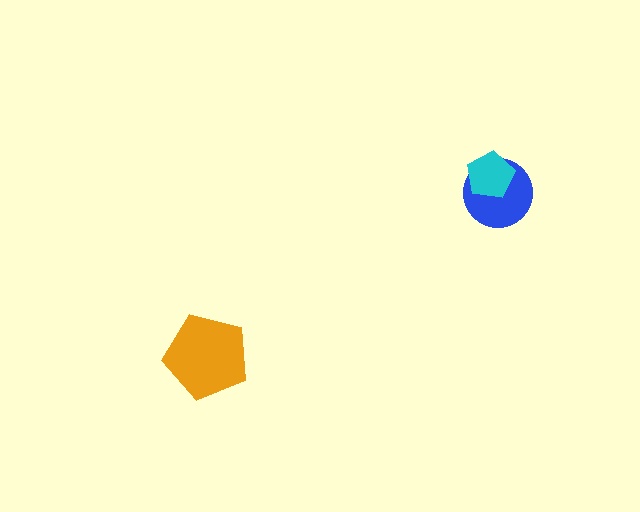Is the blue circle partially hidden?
Yes, it is partially covered by another shape.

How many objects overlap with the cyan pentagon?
1 object overlaps with the cyan pentagon.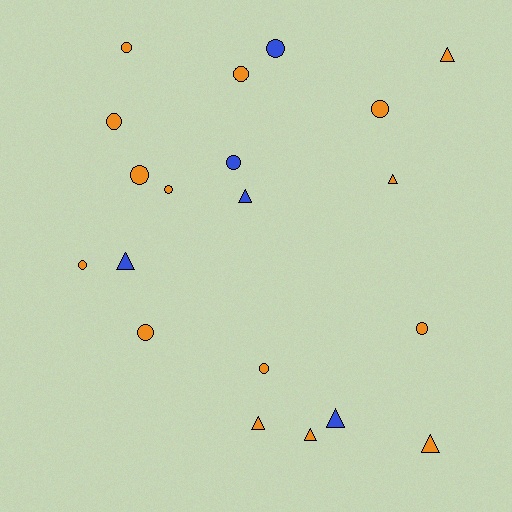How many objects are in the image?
There are 20 objects.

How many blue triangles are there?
There are 3 blue triangles.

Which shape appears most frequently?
Circle, with 12 objects.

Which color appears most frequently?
Orange, with 15 objects.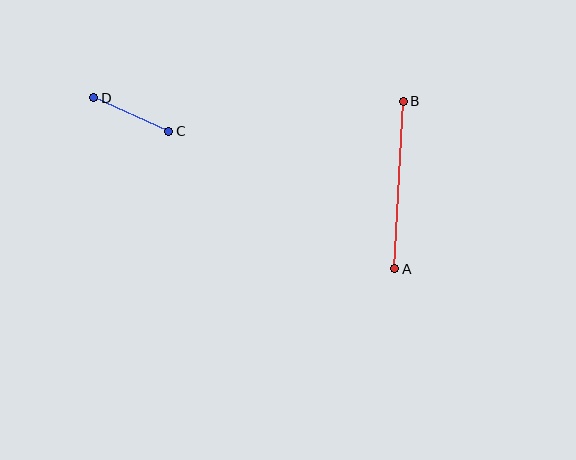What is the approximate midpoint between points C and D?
The midpoint is at approximately (131, 114) pixels.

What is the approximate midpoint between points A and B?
The midpoint is at approximately (399, 185) pixels.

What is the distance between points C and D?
The distance is approximately 82 pixels.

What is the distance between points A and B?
The distance is approximately 168 pixels.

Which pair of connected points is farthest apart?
Points A and B are farthest apart.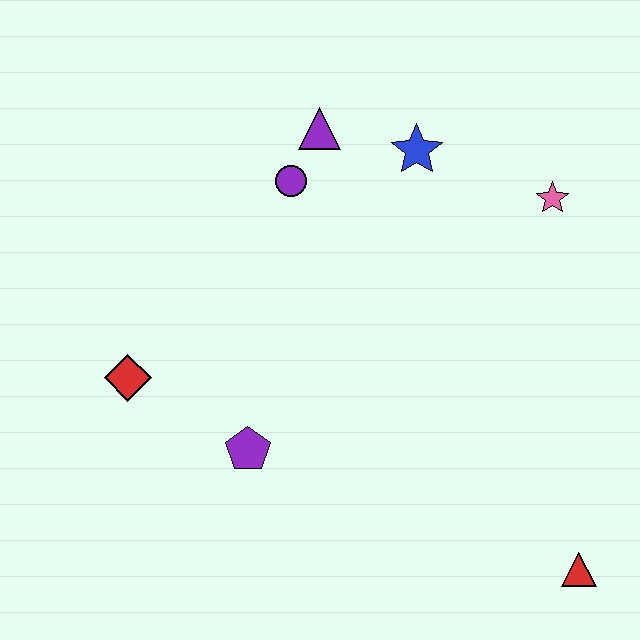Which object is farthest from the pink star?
The red diamond is farthest from the pink star.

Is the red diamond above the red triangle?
Yes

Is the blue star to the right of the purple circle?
Yes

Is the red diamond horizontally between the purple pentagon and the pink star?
No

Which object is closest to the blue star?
The purple triangle is closest to the blue star.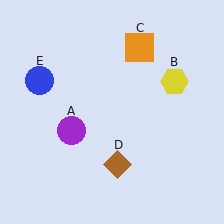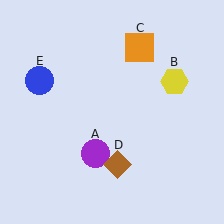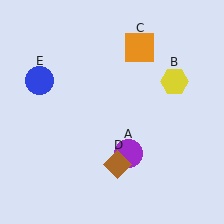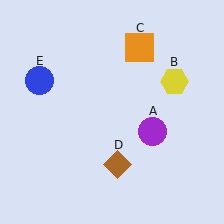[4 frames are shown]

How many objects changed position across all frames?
1 object changed position: purple circle (object A).